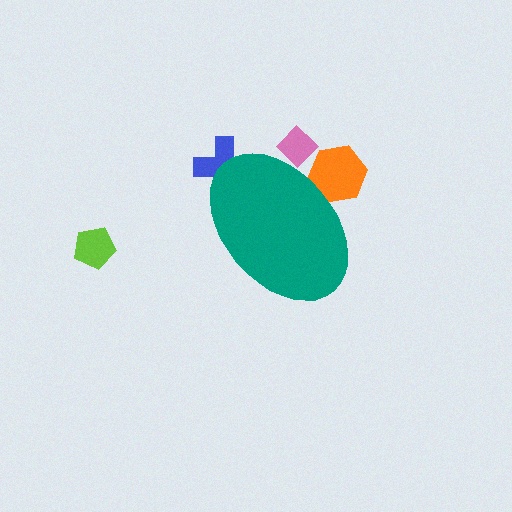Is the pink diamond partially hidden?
Yes, the pink diamond is partially hidden behind the teal ellipse.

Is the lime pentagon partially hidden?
No, the lime pentagon is fully visible.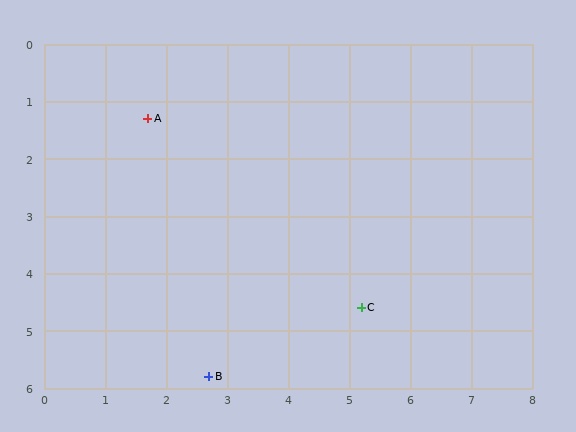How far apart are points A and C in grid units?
Points A and C are about 4.8 grid units apart.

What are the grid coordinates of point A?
Point A is at approximately (1.7, 1.3).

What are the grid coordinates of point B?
Point B is at approximately (2.7, 5.8).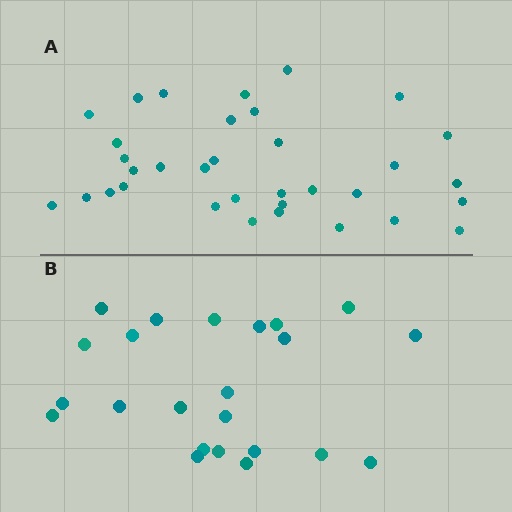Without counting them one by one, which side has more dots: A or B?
Region A (the top region) has more dots.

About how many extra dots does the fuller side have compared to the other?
Region A has roughly 12 or so more dots than region B.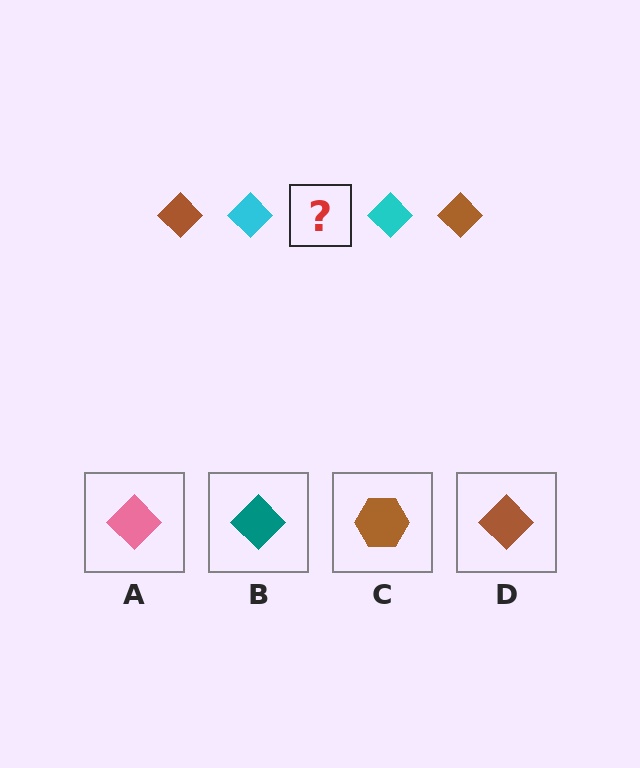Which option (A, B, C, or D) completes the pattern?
D.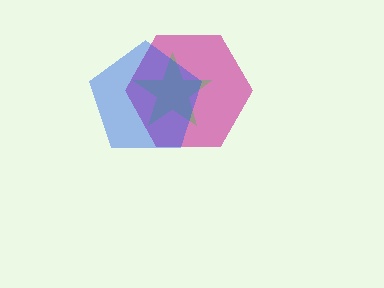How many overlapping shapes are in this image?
There are 3 overlapping shapes in the image.